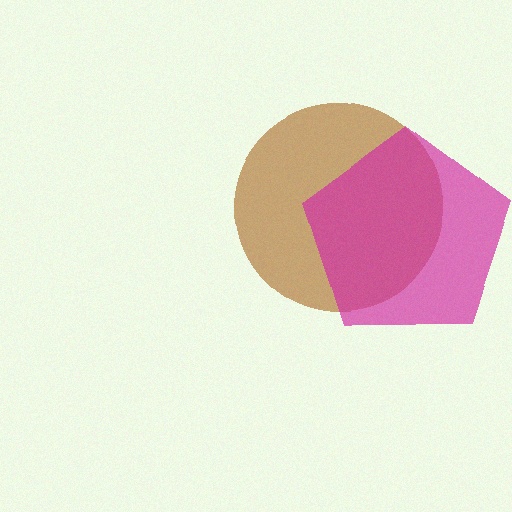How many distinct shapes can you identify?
There are 2 distinct shapes: a brown circle, a magenta pentagon.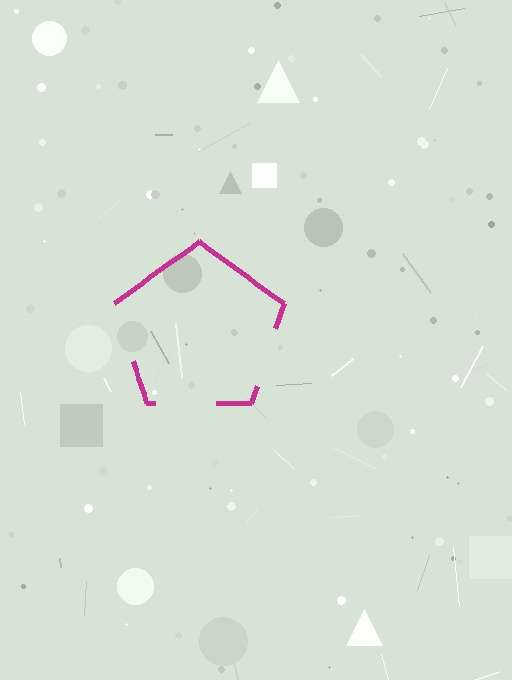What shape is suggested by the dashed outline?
The dashed outline suggests a pentagon.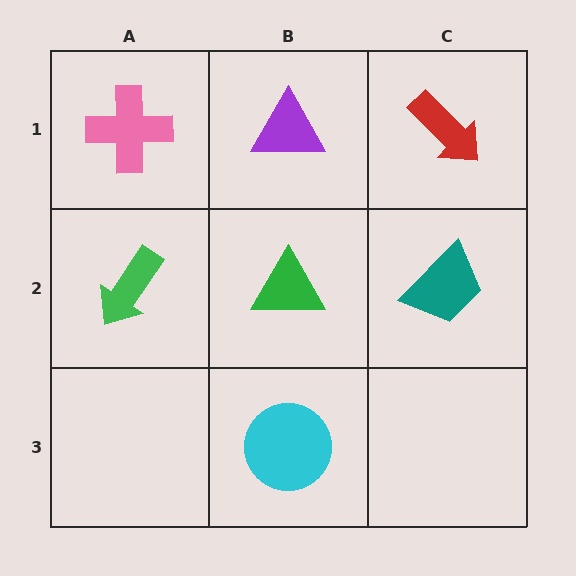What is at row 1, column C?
A red arrow.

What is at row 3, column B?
A cyan circle.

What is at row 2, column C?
A teal trapezoid.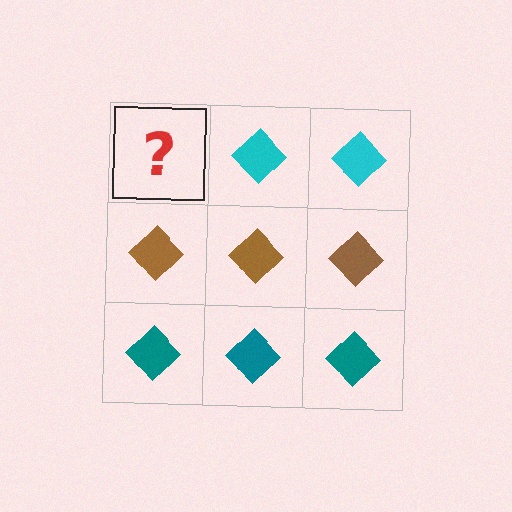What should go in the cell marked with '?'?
The missing cell should contain a cyan diamond.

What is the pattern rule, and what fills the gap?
The rule is that each row has a consistent color. The gap should be filled with a cyan diamond.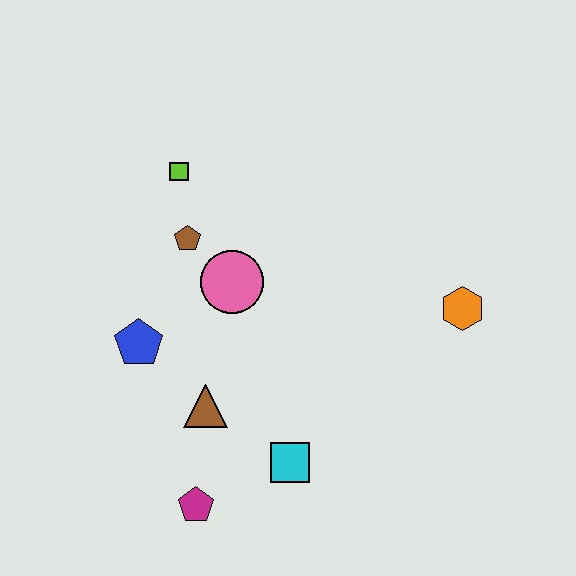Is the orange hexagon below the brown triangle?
No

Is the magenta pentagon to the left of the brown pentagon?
No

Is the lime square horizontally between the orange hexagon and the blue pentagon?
Yes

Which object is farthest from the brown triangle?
The orange hexagon is farthest from the brown triangle.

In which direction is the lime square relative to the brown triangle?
The lime square is above the brown triangle.